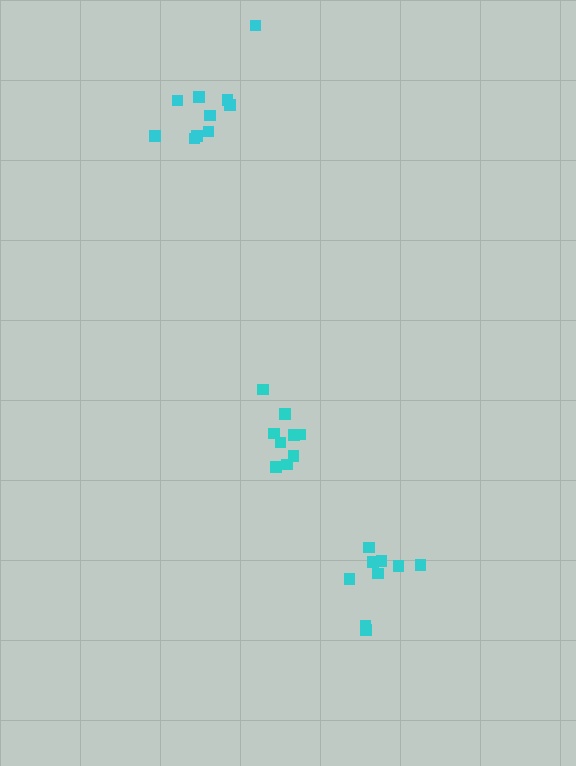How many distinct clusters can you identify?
There are 3 distinct clusters.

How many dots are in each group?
Group 1: 10 dots, Group 2: 9 dots, Group 3: 10 dots (29 total).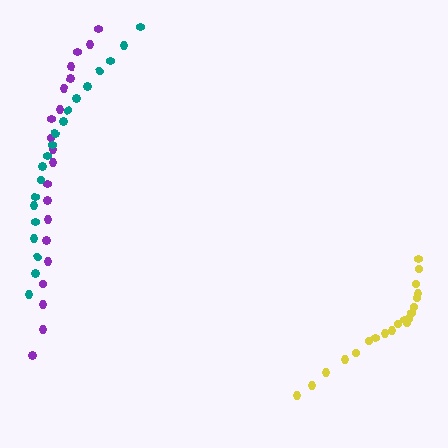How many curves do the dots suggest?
There are 3 distinct paths.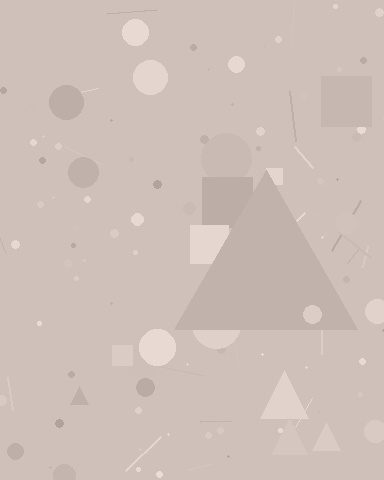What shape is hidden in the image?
A triangle is hidden in the image.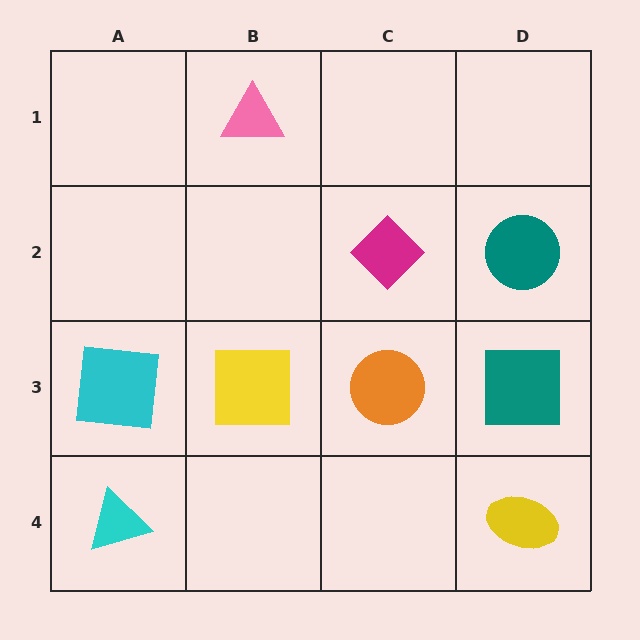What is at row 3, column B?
A yellow square.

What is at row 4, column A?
A cyan triangle.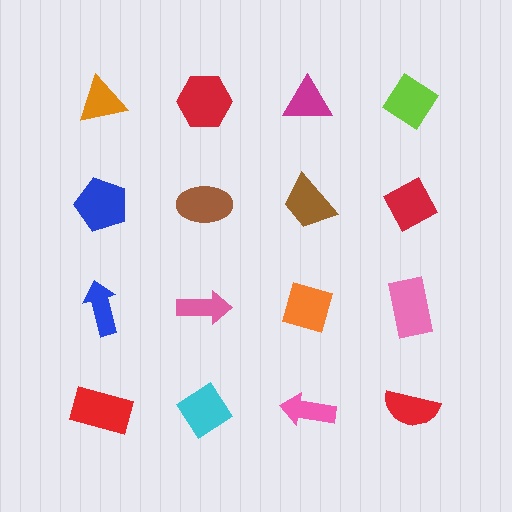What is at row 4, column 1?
A red rectangle.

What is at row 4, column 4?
A red semicircle.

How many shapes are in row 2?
4 shapes.